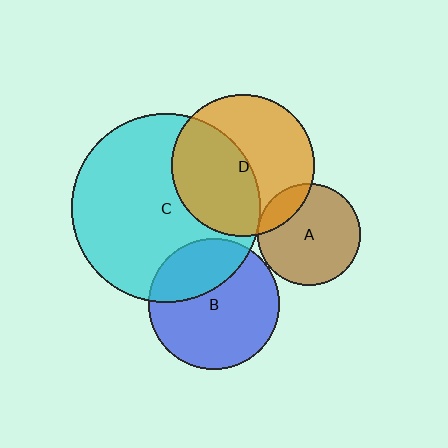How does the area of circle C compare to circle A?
Approximately 3.4 times.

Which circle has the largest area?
Circle C (cyan).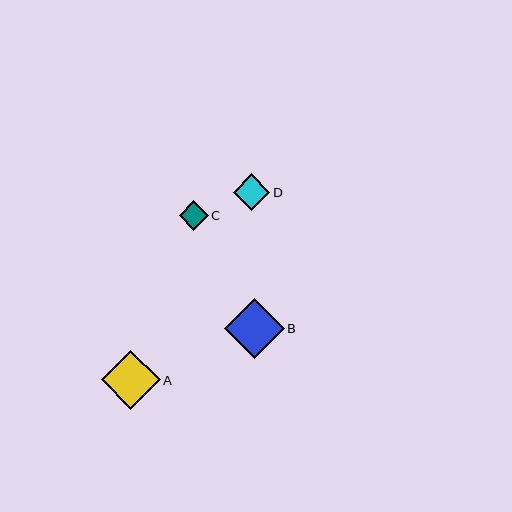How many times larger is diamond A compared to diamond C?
Diamond A is approximately 2.0 times the size of diamond C.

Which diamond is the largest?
Diamond B is the largest with a size of approximately 60 pixels.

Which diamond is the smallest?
Diamond C is the smallest with a size of approximately 29 pixels.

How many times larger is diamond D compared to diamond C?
Diamond D is approximately 1.2 times the size of diamond C.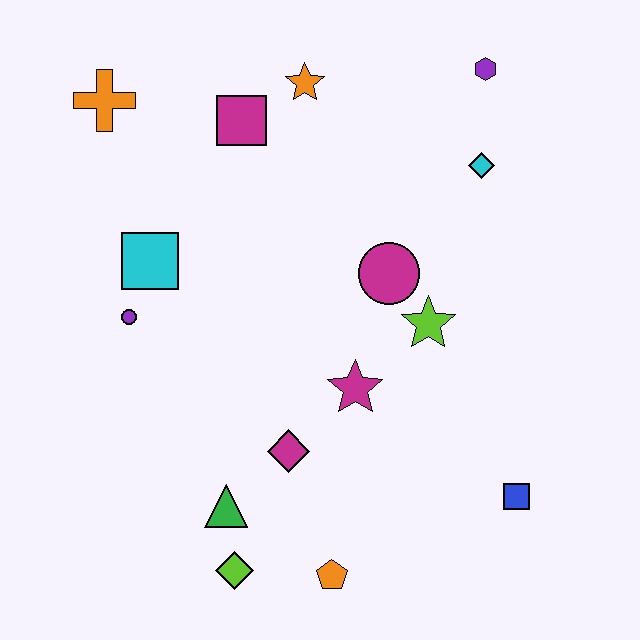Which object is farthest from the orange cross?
The blue square is farthest from the orange cross.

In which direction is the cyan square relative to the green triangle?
The cyan square is above the green triangle.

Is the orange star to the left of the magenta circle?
Yes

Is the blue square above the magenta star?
No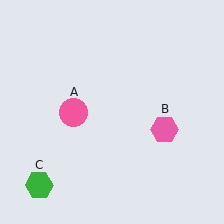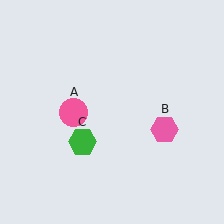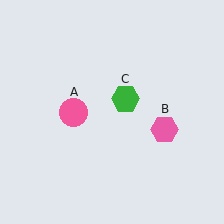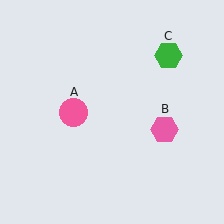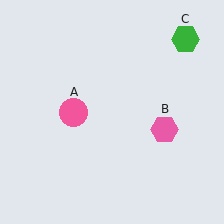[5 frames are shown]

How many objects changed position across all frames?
1 object changed position: green hexagon (object C).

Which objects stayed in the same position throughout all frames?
Pink circle (object A) and pink hexagon (object B) remained stationary.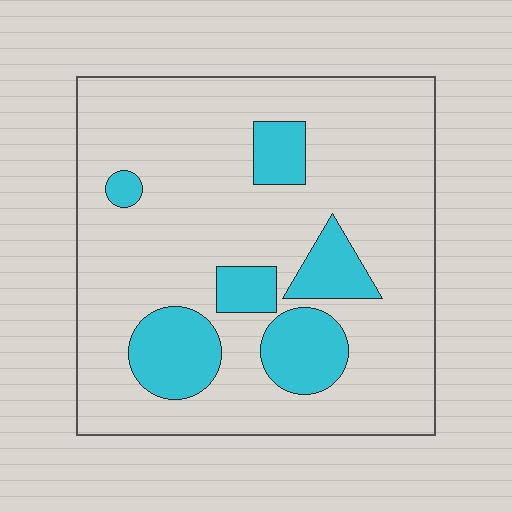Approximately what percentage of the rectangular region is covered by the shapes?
Approximately 20%.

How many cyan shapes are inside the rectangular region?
6.